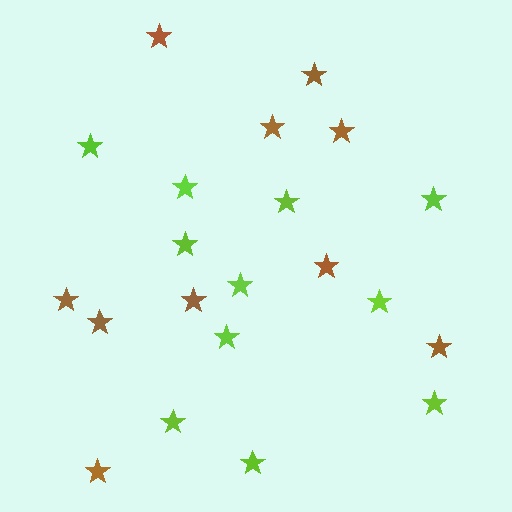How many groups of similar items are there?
There are 2 groups: one group of brown stars (10) and one group of lime stars (11).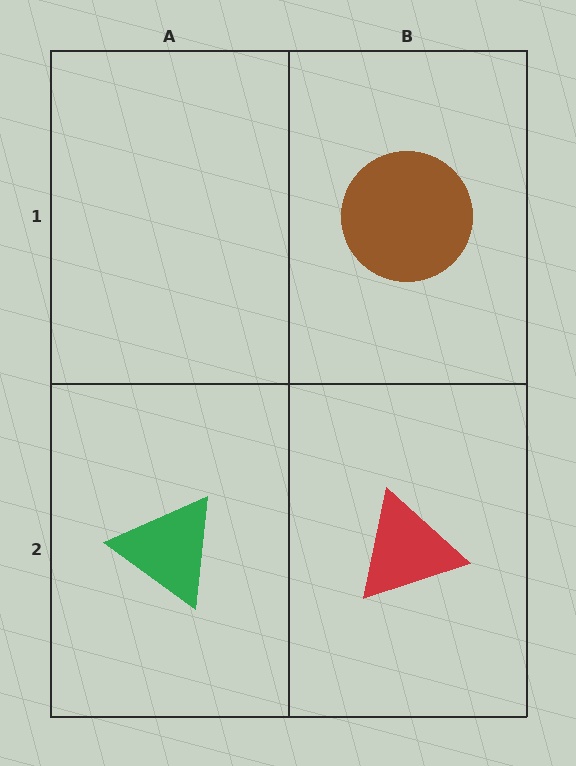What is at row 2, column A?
A green triangle.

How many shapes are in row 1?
1 shape.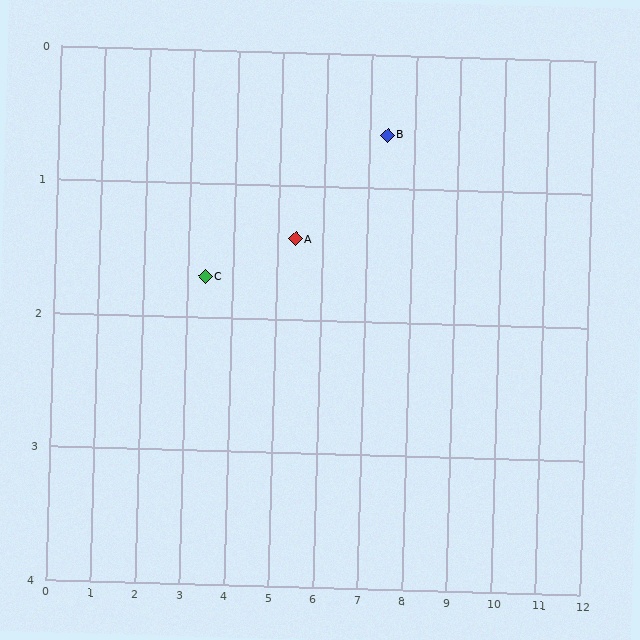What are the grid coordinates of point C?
Point C is at approximately (3.4, 1.7).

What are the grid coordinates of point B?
Point B is at approximately (7.4, 0.6).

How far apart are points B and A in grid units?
Points B and A are about 2.2 grid units apart.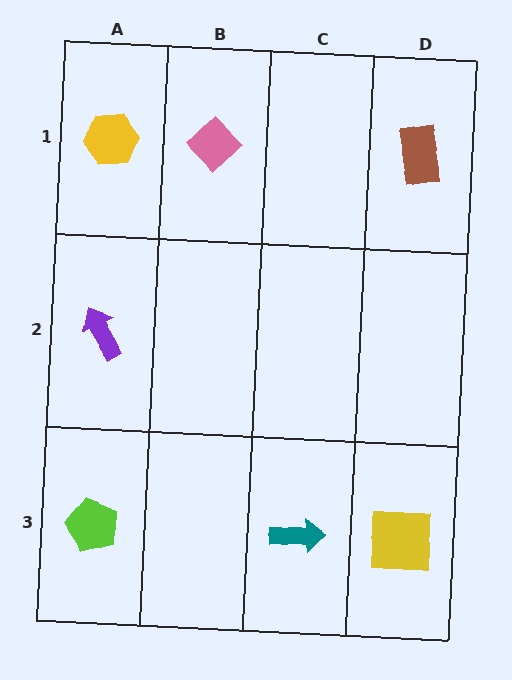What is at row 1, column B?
A pink diamond.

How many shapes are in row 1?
3 shapes.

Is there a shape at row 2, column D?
No, that cell is empty.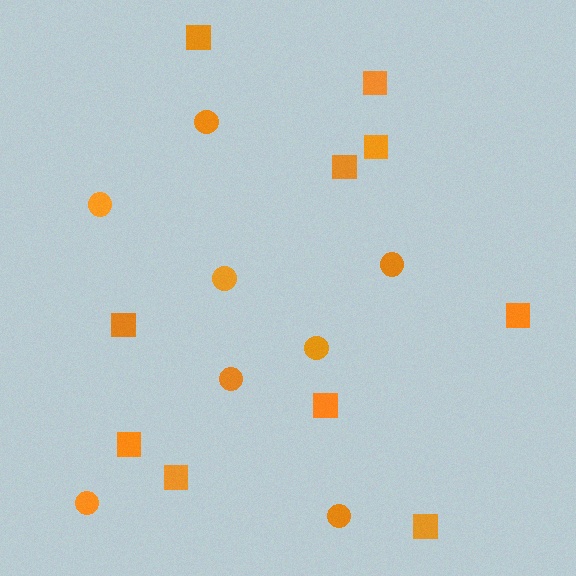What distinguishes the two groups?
There are 2 groups: one group of squares (10) and one group of circles (8).